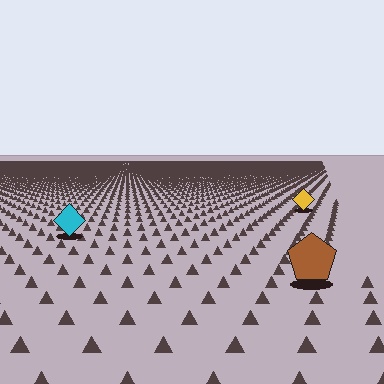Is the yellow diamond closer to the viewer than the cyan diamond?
No. The cyan diamond is closer — you can tell from the texture gradient: the ground texture is coarser near it.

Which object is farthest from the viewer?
The yellow diamond is farthest from the viewer. It appears smaller and the ground texture around it is denser.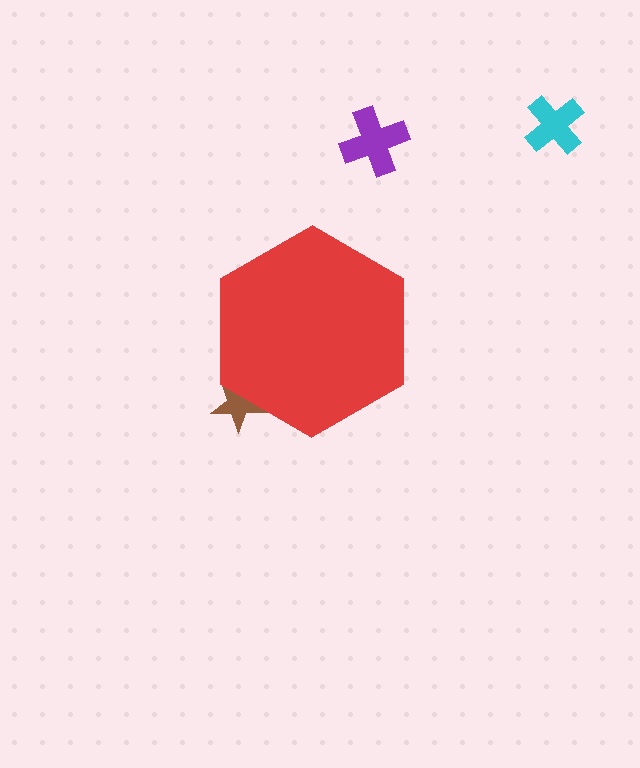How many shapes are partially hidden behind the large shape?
1 shape is partially hidden.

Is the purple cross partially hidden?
No, the purple cross is fully visible.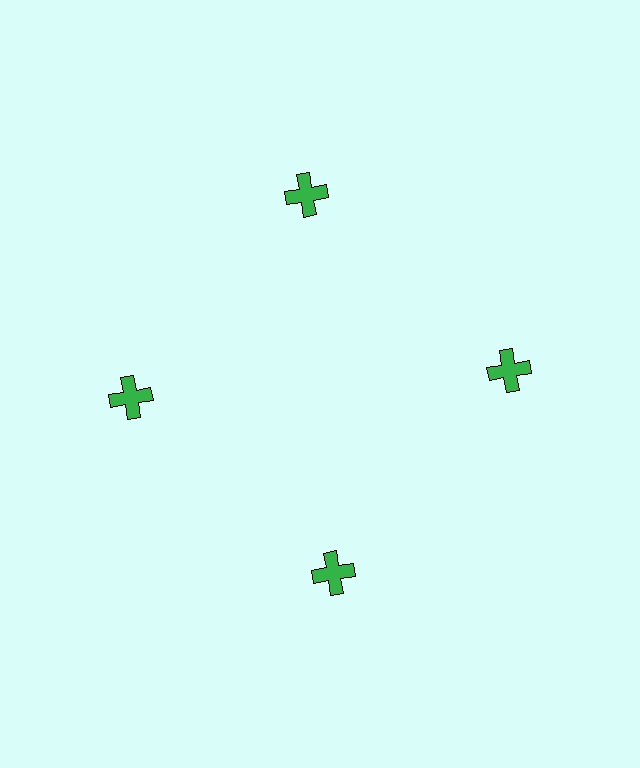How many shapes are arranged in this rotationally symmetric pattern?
There are 4 shapes, arranged in 4 groups of 1.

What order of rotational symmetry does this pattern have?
This pattern has 4-fold rotational symmetry.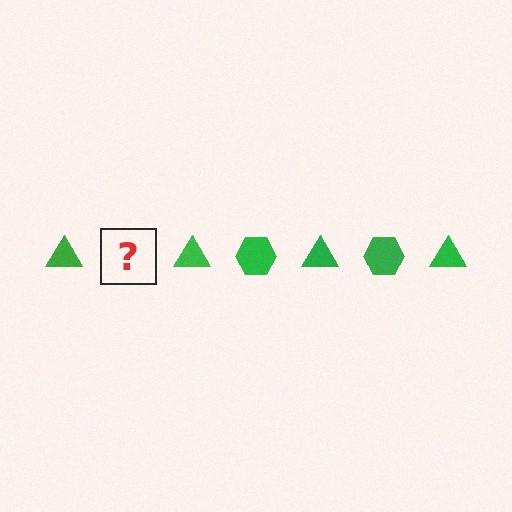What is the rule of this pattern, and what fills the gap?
The rule is that the pattern cycles through triangle, hexagon shapes in green. The gap should be filled with a green hexagon.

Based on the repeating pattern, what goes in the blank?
The blank should be a green hexagon.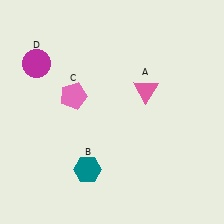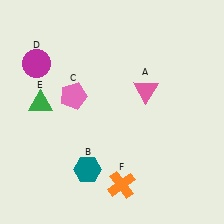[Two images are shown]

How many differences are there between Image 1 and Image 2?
There are 2 differences between the two images.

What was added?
A green triangle (E), an orange cross (F) were added in Image 2.